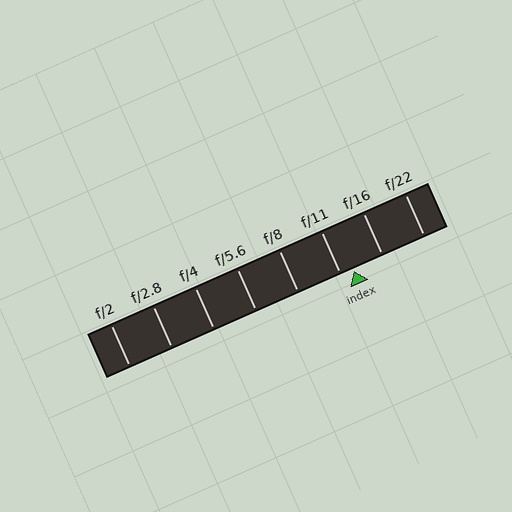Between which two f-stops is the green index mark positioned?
The index mark is between f/11 and f/16.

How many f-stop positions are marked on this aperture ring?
There are 8 f-stop positions marked.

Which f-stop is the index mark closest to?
The index mark is closest to f/11.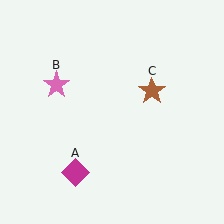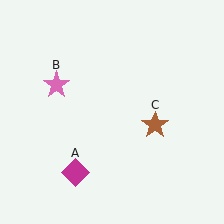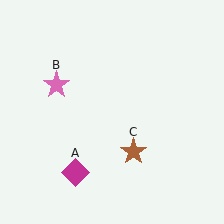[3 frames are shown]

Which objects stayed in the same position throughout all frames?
Magenta diamond (object A) and pink star (object B) remained stationary.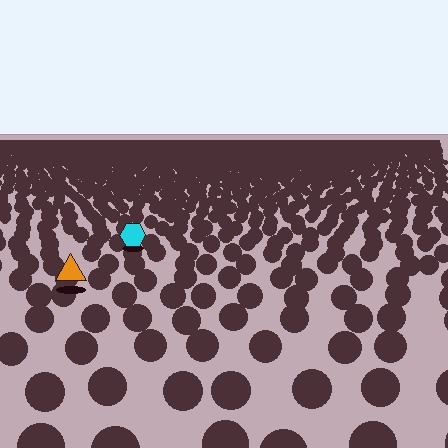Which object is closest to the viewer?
The orange triangle is closest. The texture marks near it are larger and more spread out.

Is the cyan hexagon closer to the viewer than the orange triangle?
No. The orange triangle is closer — you can tell from the texture gradient: the ground texture is coarser near it.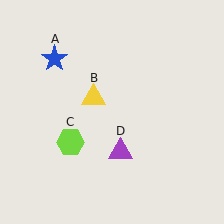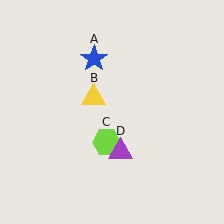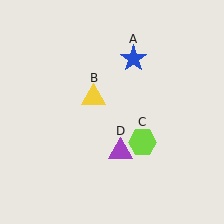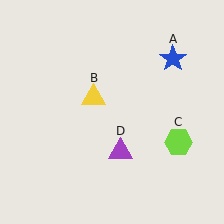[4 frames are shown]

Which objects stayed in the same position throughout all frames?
Yellow triangle (object B) and purple triangle (object D) remained stationary.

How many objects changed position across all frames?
2 objects changed position: blue star (object A), lime hexagon (object C).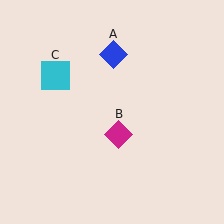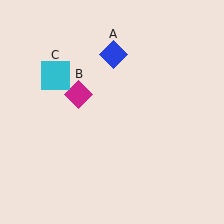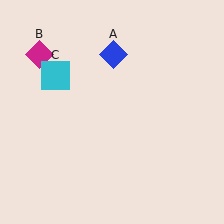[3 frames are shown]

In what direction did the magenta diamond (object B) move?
The magenta diamond (object B) moved up and to the left.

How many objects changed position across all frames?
1 object changed position: magenta diamond (object B).